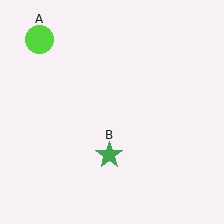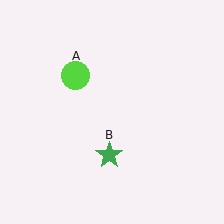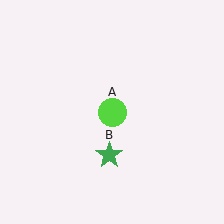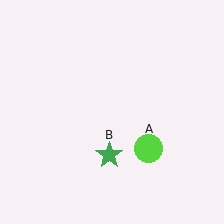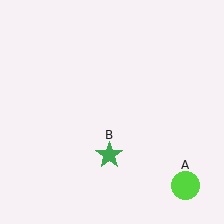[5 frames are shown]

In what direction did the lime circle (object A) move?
The lime circle (object A) moved down and to the right.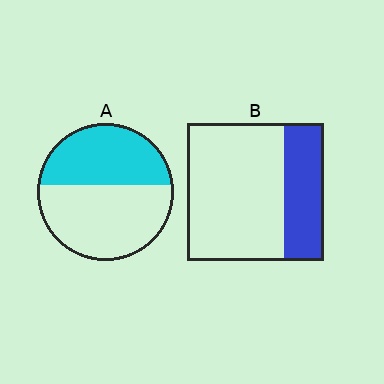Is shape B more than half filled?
No.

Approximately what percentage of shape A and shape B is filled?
A is approximately 45% and B is approximately 30%.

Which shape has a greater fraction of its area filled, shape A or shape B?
Shape A.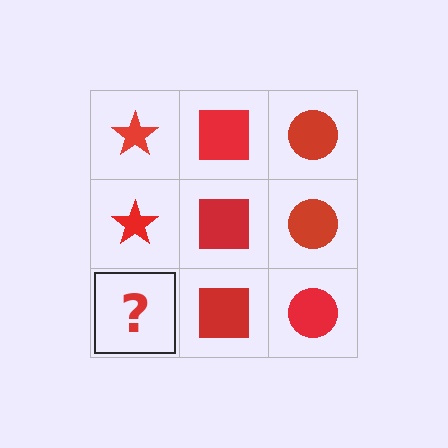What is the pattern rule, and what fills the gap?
The rule is that each column has a consistent shape. The gap should be filled with a red star.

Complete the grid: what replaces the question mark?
The question mark should be replaced with a red star.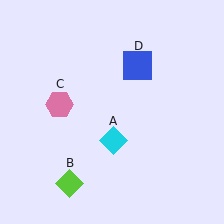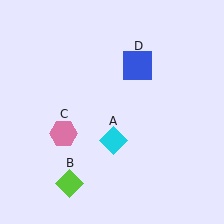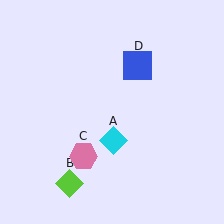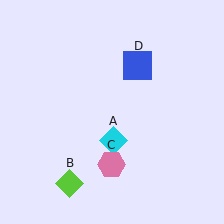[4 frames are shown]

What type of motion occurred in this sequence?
The pink hexagon (object C) rotated counterclockwise around the center of the scene.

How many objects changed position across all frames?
1 object changed position: pink hexagon (object C).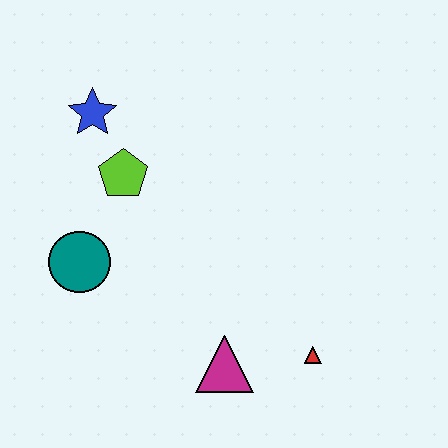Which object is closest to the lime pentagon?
The blue star is closest to the lime pentagon.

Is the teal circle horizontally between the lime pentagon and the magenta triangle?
No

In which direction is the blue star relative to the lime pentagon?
The blue star is above the lime pentagon.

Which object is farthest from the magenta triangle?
The blue star is farthest from the magenta triangle.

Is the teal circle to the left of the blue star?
Yes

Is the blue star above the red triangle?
Yes